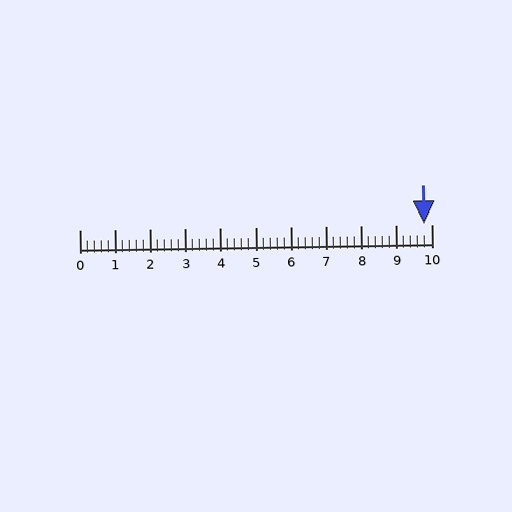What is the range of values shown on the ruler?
The ruler shows values from 0 to 10.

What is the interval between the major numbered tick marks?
The major tick marks are spaced 1 units apart.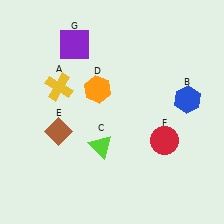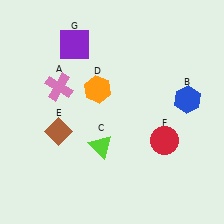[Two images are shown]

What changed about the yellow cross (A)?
In Image 1, A is yellow. In Image 2, it changed to pink.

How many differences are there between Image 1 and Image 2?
There is 1 difference between the two images.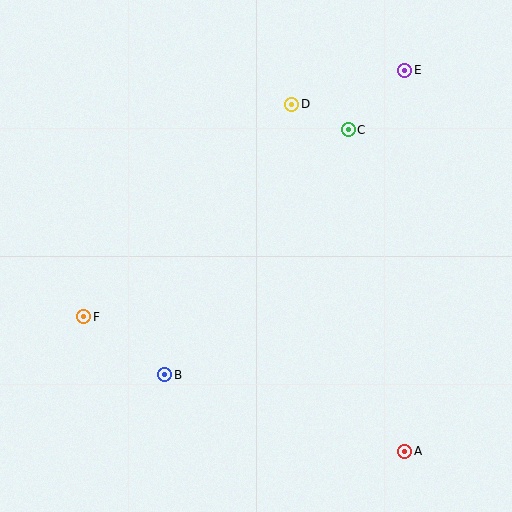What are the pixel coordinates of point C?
Point C is at (348, 130).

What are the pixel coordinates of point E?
Point E is at (405, 70).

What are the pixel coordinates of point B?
Point B is at (165, 375).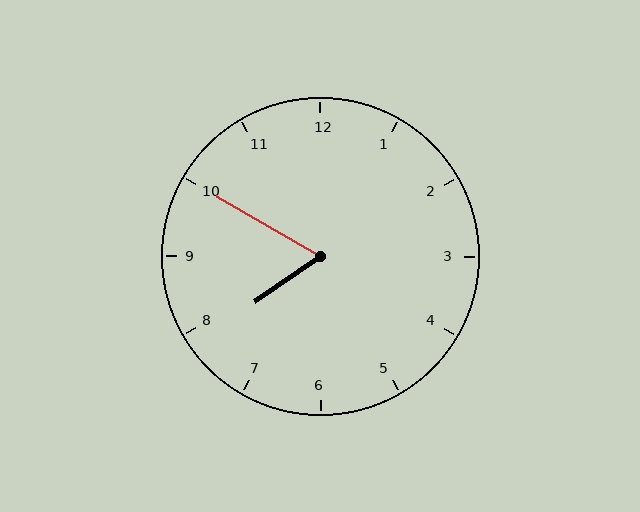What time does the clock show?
7:50.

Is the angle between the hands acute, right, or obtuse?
It is acute.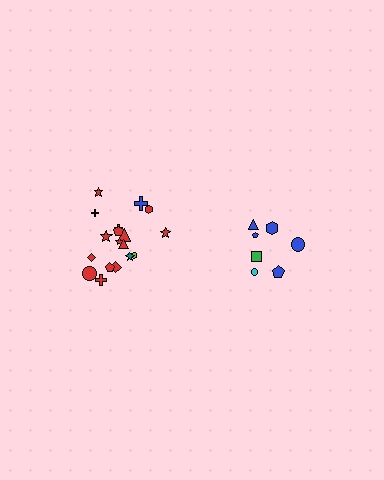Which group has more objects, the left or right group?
The left group.